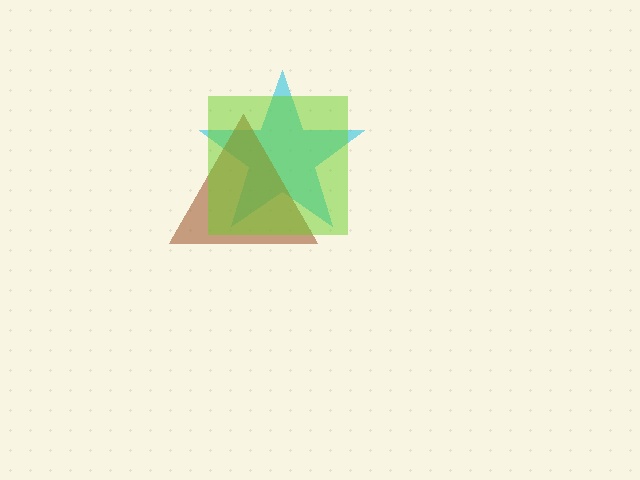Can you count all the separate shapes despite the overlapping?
Yes, there are 3 separate shapes.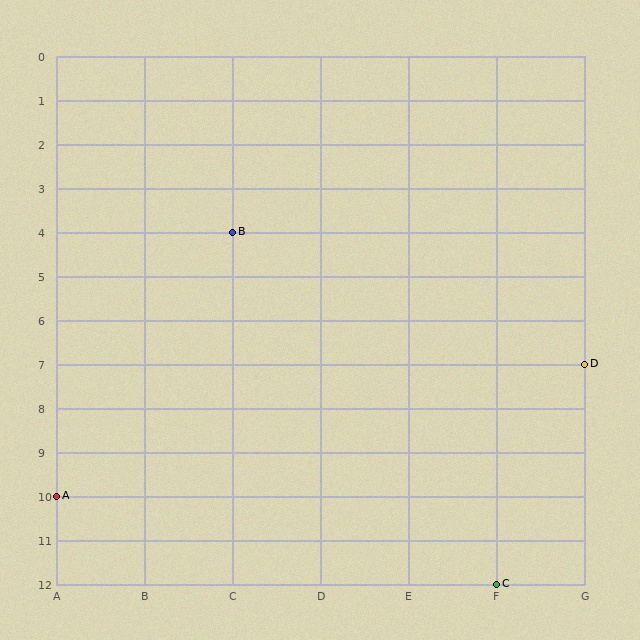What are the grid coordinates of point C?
Point C is at grid coordinates (F, 12).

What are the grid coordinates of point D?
Point D is at grid coordinates (G, 7).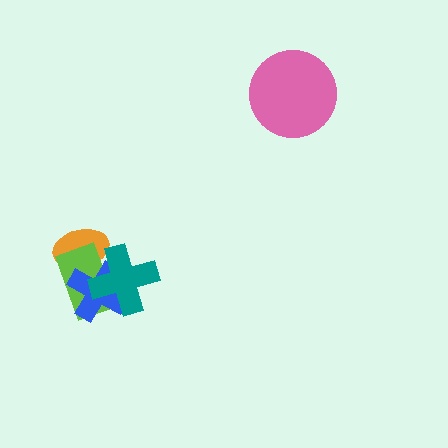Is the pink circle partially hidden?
No, no other shape covers it.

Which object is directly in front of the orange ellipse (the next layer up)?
The lime rectangle is directly in front of the orange ellipse.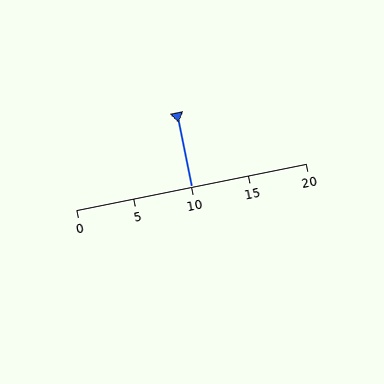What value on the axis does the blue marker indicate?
The marker indicates approximately 10.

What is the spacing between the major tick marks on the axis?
The major ticks are spaced 5 apart.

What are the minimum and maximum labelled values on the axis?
The axis runs from 0 to 20.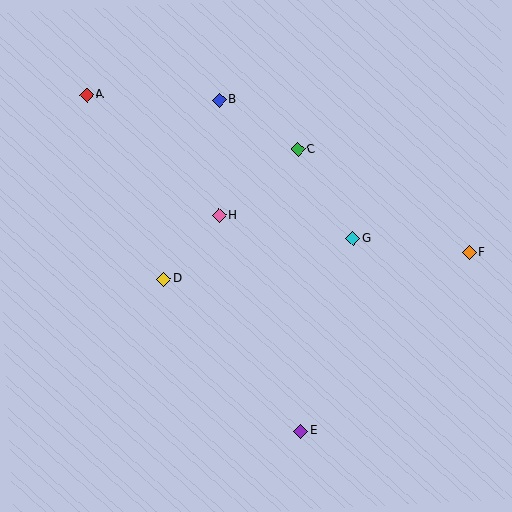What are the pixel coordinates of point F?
Point F is at (469, 253).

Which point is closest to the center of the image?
Point H at (219, 216) is closest to the center.